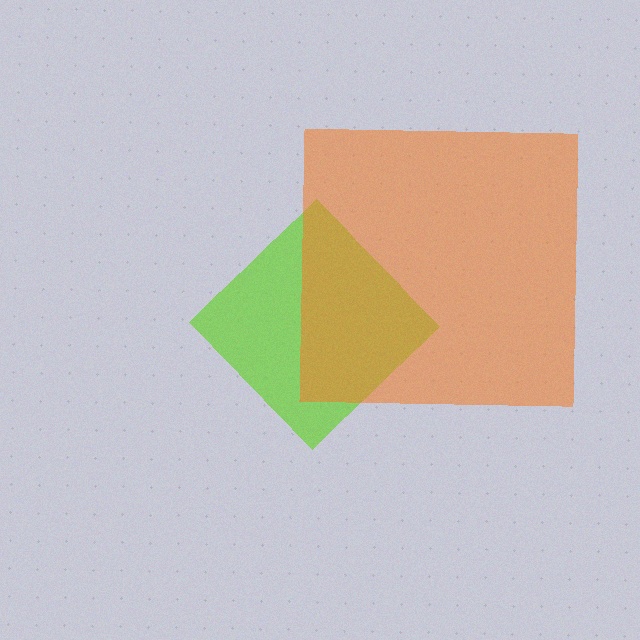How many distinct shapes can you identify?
There are 2 distinct shapes: a lime diamond, an orange square.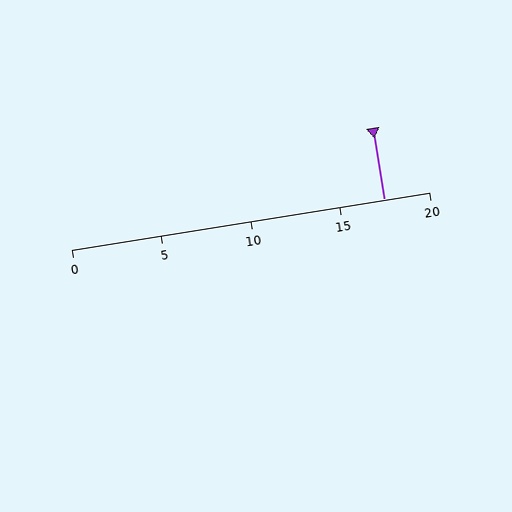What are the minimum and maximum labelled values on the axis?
The axis runs from 0 to 20.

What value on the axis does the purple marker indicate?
The marker indicates approximately 17.5.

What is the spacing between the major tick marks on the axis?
The major ticks are spaced 5 apart.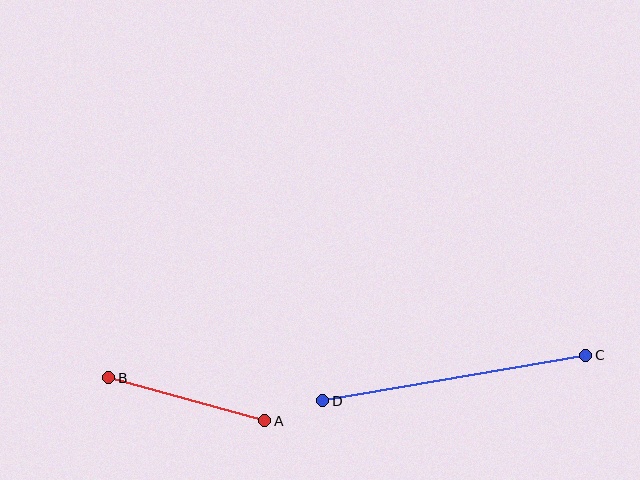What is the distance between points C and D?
The distance is approximately 267 pixels.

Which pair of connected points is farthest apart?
Points C and D are farthest apart.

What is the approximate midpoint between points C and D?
The midpoint is at approximately (454, 378) pixels.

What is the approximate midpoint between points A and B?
The midpoint is at approximately (187, 399) pixels.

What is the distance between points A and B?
The distance is approximately 162 pixels.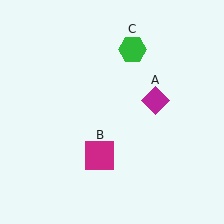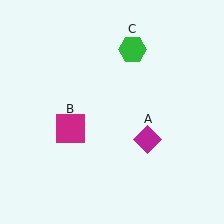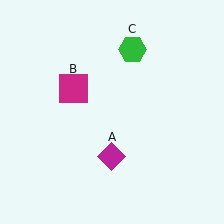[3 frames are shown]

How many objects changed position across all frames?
2 objects changed position: magenta diamond (object A), magenta square (object B).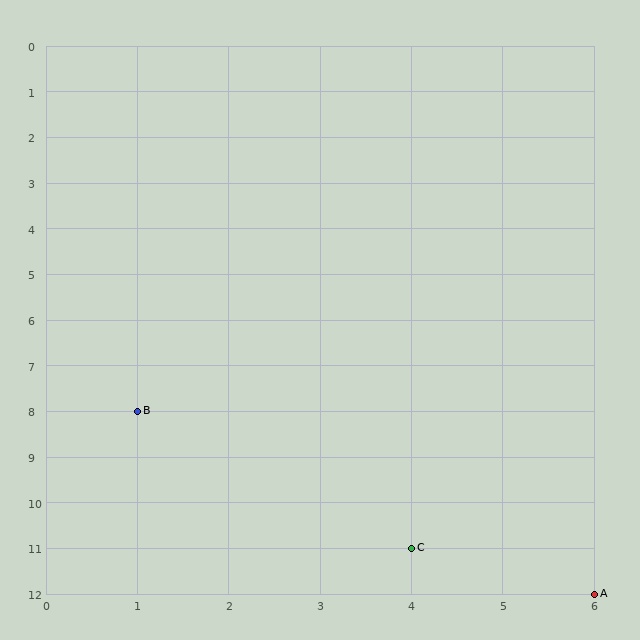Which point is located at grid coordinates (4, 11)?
Point C is at (4, 11).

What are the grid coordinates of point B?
Point B is at grid coordinates (1, 8).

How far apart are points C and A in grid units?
Points C and A are 2 columns and 1 row apart (about 2.2 grid units diagonally).